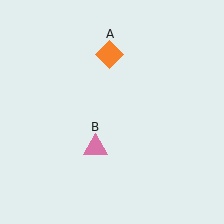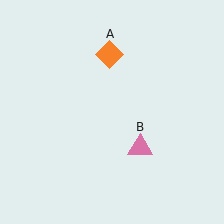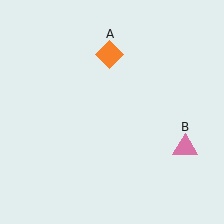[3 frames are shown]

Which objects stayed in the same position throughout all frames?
Orange diamond (object A) remained stationary.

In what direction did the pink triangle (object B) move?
The pink triangle (object B) moved right.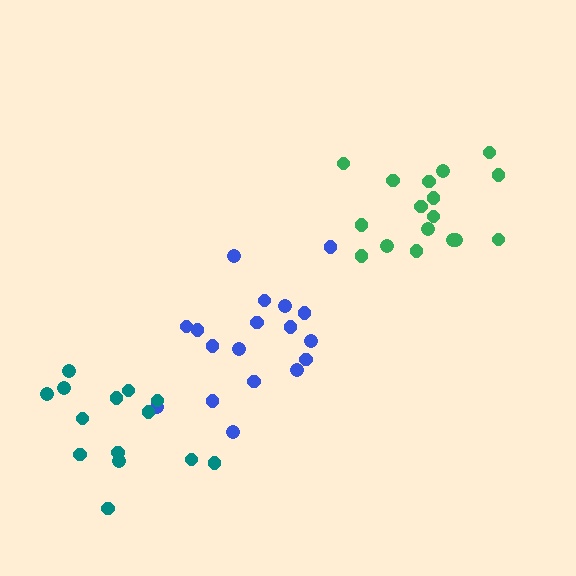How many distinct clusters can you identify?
There are 3 distinct clusters.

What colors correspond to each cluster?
The clusters are colored: green, blue, teal.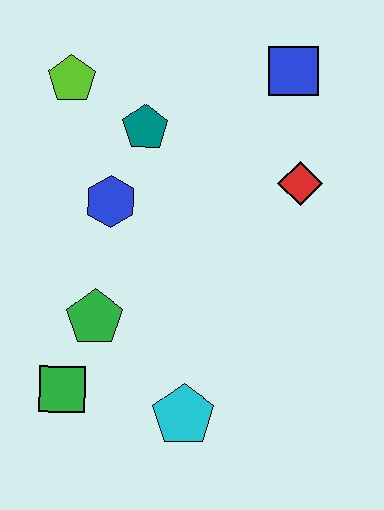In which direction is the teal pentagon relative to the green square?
The teal pentagon is above the green square.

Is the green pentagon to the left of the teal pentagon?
Yes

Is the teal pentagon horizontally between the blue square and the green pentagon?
Yes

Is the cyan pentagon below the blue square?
Yes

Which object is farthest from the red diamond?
The green square is farthest from the red diamond.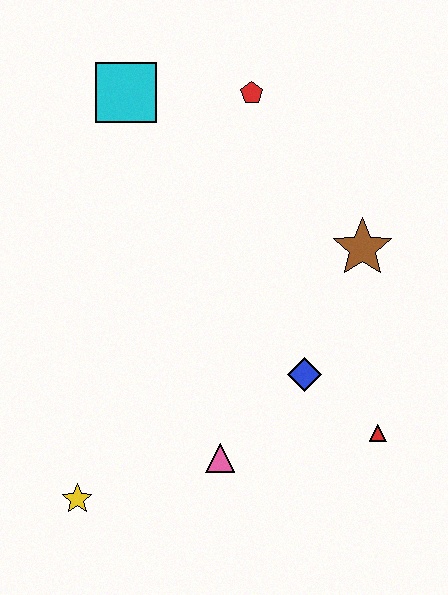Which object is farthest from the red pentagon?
The yellow star is farthest from the red pentagon.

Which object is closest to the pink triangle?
The blue diamond is closest to the pink triangle.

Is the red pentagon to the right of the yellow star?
Yes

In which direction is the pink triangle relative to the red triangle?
The pink triangle is to the left of the red triangle.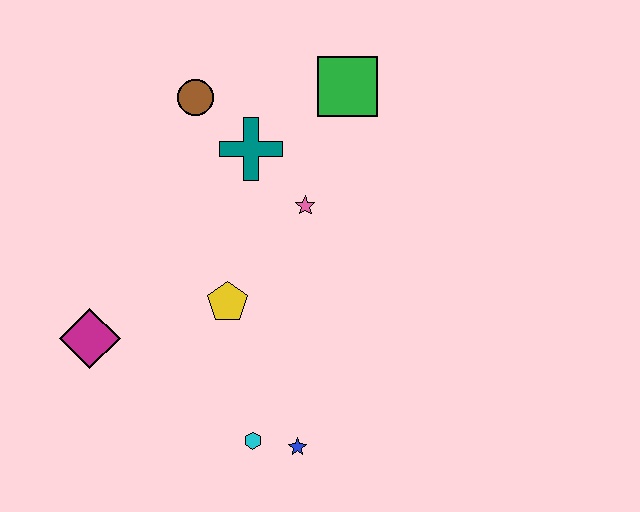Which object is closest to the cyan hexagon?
The blue star is closest to the cyan hexagon.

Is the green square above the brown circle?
Yes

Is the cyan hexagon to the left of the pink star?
Yes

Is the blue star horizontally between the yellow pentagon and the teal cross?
No